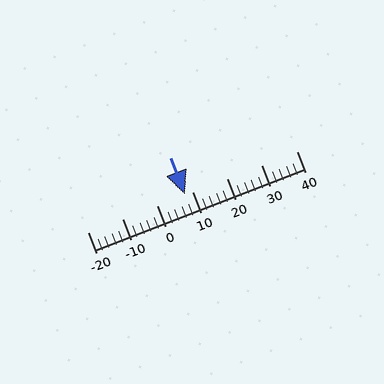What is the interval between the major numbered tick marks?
The major tick marks are spaced 10 units apart.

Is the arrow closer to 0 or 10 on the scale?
The arrow is closer to 10.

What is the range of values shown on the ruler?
The ruler shows values from -20 to 40.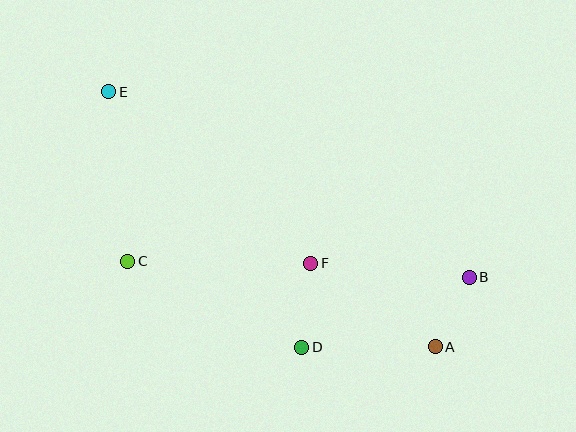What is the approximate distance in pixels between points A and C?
The distance between A and C is approximately 319 pixels.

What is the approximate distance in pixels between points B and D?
The distance between B and D is approximately 181 pixels.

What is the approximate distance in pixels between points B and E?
The distance between B and E is approximately 405 pixels.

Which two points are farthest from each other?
Points A and E are farthest from each other.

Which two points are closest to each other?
Points A and B are closest to each other.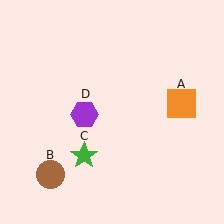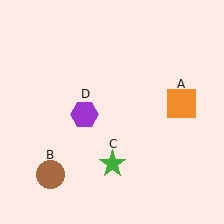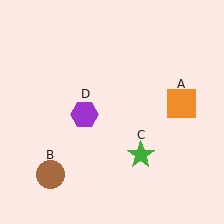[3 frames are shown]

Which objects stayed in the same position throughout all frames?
Orange square (object A) and brown circle (object B) and purple hexagon (object D) remained stationary.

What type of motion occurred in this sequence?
The green star (object C) rotated counterclockwise around the center of the scene.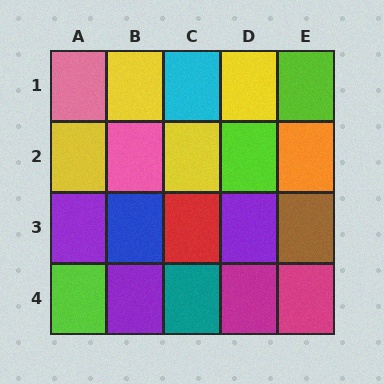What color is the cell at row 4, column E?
Magenta.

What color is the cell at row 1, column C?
Cyan.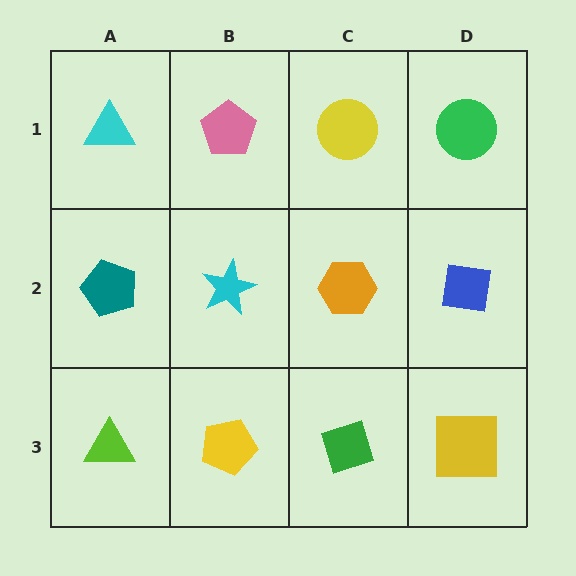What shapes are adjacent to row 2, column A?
A cyan triangle (row 1, column A), a lime triangle (row 3, column A), a cyan star (row 2, column B).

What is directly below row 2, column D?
A yellow square.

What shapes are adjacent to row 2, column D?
A green circle (row 1, column D), a yellow square (row 3, column D), an orange hexagon (row 2, column C).